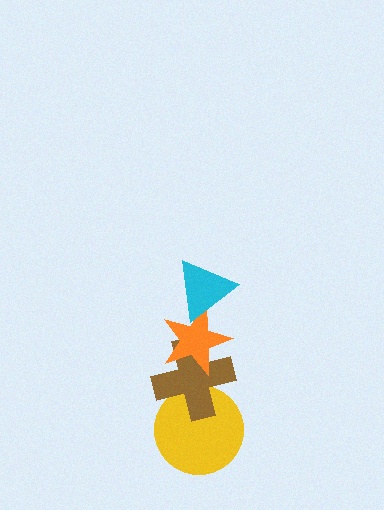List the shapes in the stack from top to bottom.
From top to bottom: the cyan triangle, the orange star, the brown cross, the yellow circle.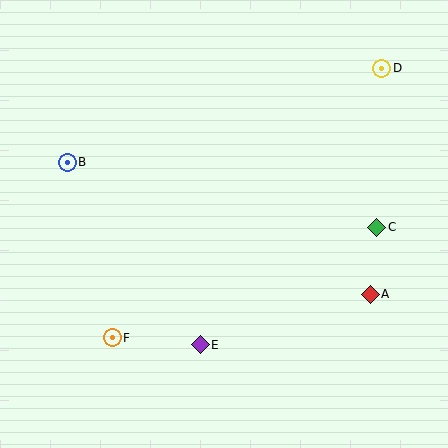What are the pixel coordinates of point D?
Point D is at (382, 68).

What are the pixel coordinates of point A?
Point A is at (370, 294).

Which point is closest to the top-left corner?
Point B is closest to the top-left corner.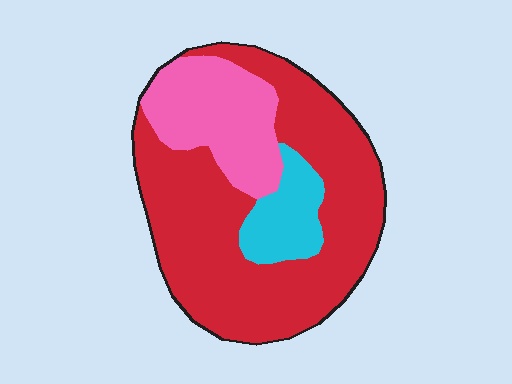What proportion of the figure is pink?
Pink covers 23% of the figure.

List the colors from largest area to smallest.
From largest to smallest: red, pink, cyan.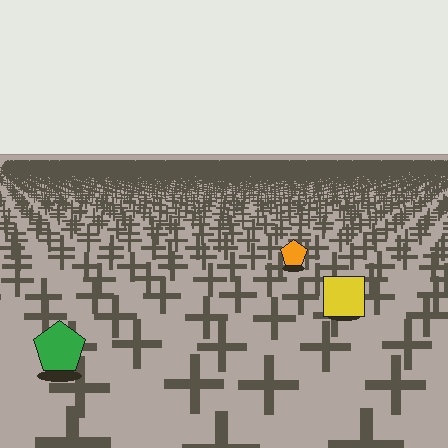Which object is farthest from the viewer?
The orange pentagon is farthest from the viewer. It appears smaller and the ground texture around it is denser.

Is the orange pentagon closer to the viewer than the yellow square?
No. The yellow square is closer — you can tell from the texture gradient: the ground texture is coarser near it.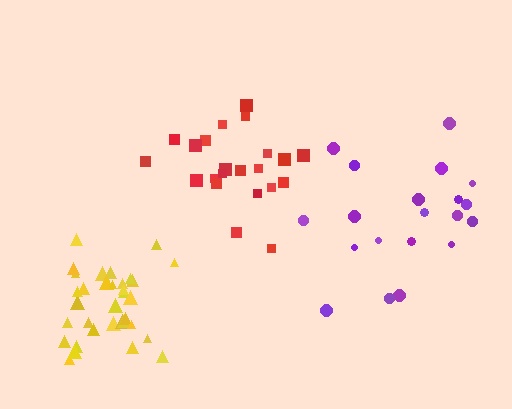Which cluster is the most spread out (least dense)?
Purple.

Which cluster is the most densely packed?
Yellow.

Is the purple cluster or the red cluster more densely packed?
Red.